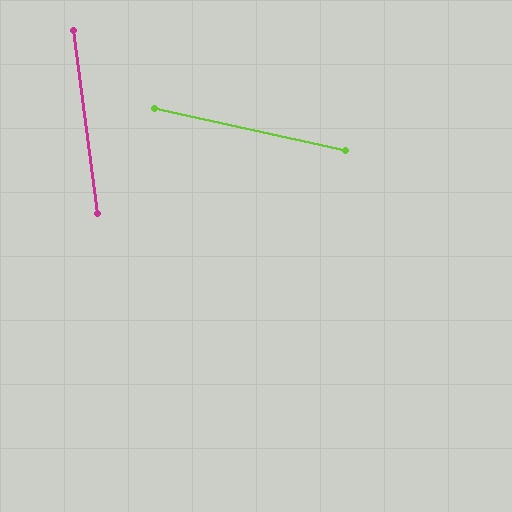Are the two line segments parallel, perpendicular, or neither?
Neither parallel nor perpendicular — they differ by about 70°.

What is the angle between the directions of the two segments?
Approximately 70 degrees.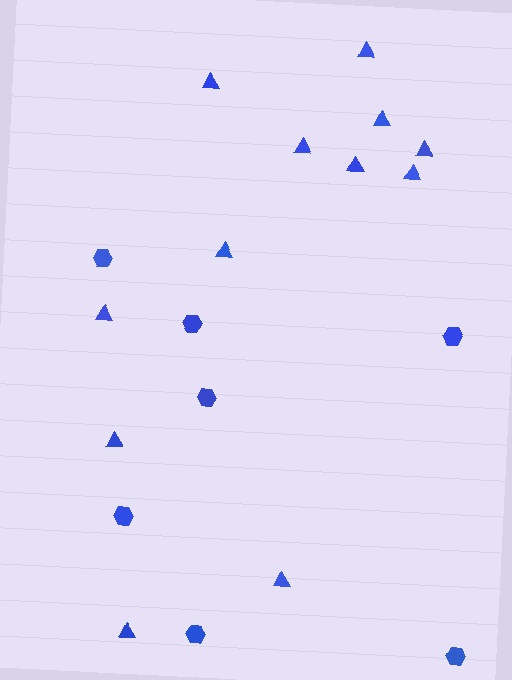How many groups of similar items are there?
There are 2 groups: one group of hexagons (7) and one group of triangles (12).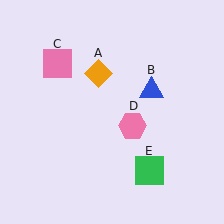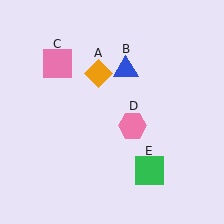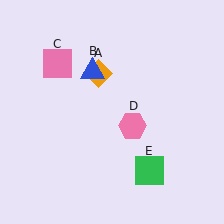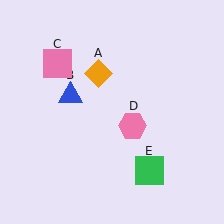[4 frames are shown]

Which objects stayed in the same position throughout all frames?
Orange diamond (object A) and pink square (object C) and pink hexagon (object D) and green square (object E) remained stationary.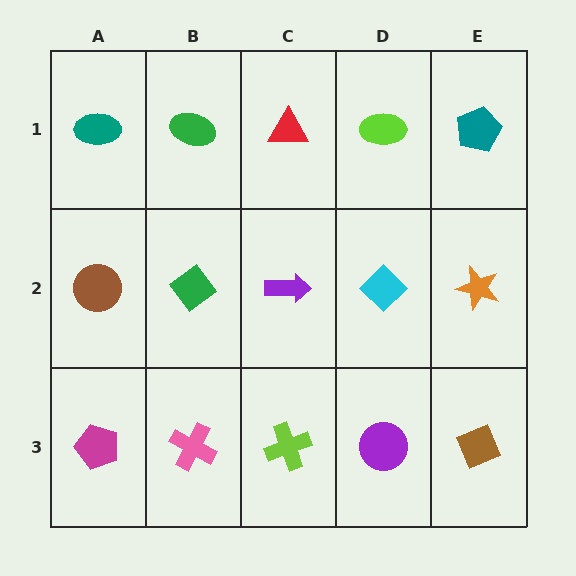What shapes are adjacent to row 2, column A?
A teal ellipse (row 1, column A), a magenta pentagon (row 3, column A), a green diamond (row 2, column B).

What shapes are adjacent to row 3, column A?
A brown circle (row 2, column A), a pink cross (row 3, column B).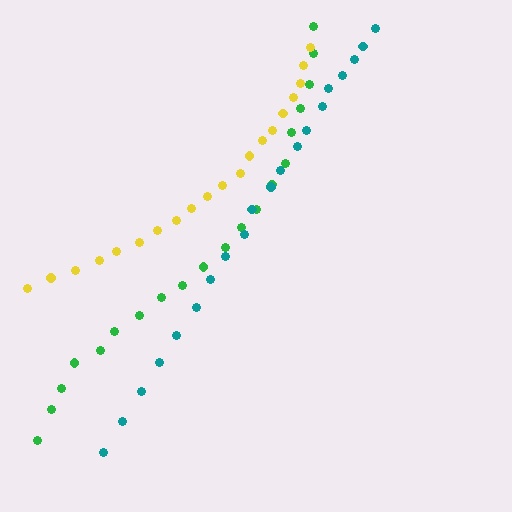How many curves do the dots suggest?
There are 3 distinct paths.